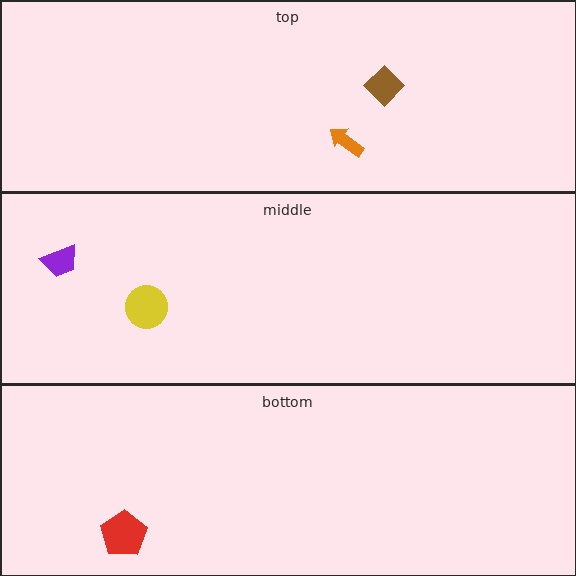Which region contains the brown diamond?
The top region.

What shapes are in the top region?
The brown diamond, the orange arrow.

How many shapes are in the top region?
2.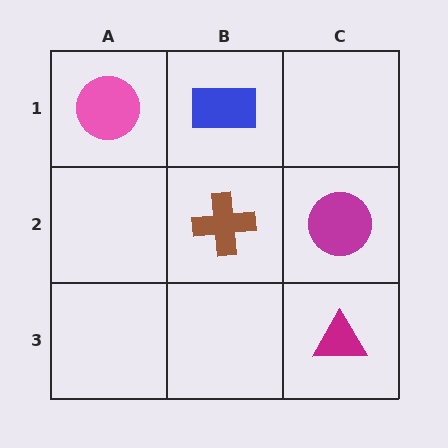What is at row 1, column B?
A blue rectangle.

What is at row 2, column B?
A brown cross.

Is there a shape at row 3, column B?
No, that cell is empty.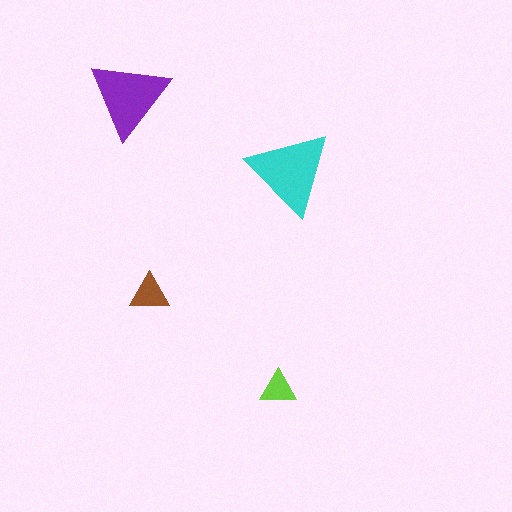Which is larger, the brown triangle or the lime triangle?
The brown one.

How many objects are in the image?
There are 4 objects in the image.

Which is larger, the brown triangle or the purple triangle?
The purple one.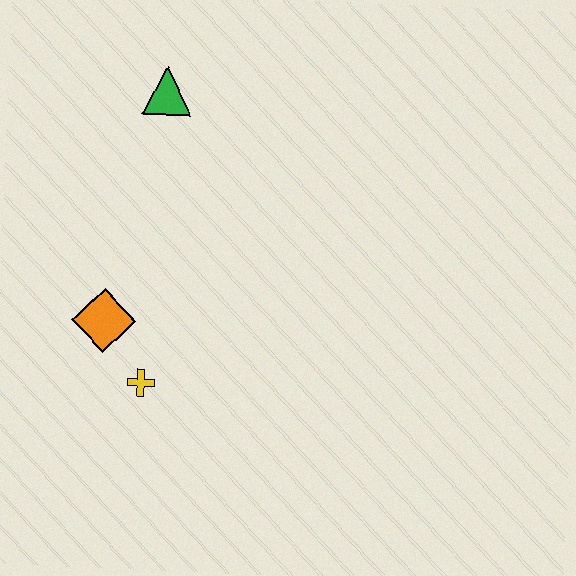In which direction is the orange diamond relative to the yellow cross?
The orange diamond is above the yellow cross.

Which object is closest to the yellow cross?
The orange diamond is closest to the yellow cross.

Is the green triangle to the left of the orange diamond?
No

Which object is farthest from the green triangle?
The yellow cross is farthest from the green triangle.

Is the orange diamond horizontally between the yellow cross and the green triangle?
No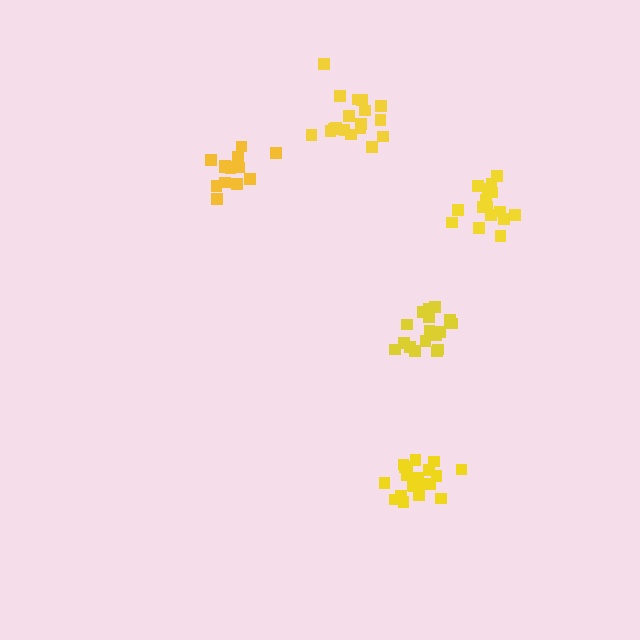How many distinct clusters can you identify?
There are 5 distinct clusters.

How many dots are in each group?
Group 1: 21 dots, Group 2: 15 dots, Group 3: 18 dots, Group 4: 16 dots, Group 5: 19 dots (89 total).